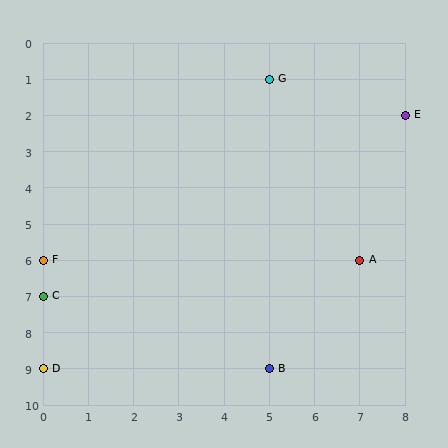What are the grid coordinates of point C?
Point C is at grid coordinates (0, 7).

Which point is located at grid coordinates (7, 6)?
Point A is at (7, 6).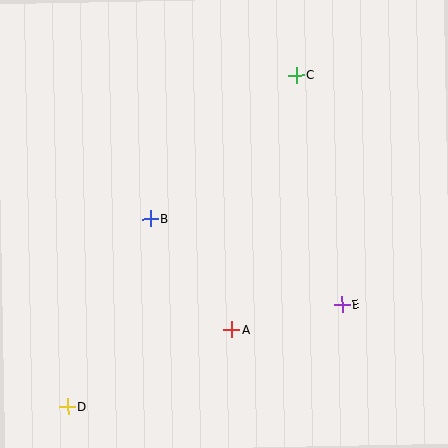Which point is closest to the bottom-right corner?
Point E is closest to the bottom-right corner.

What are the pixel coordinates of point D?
Point D is at (68, 407).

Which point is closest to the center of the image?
Point B at (150, 219) is closest to the center.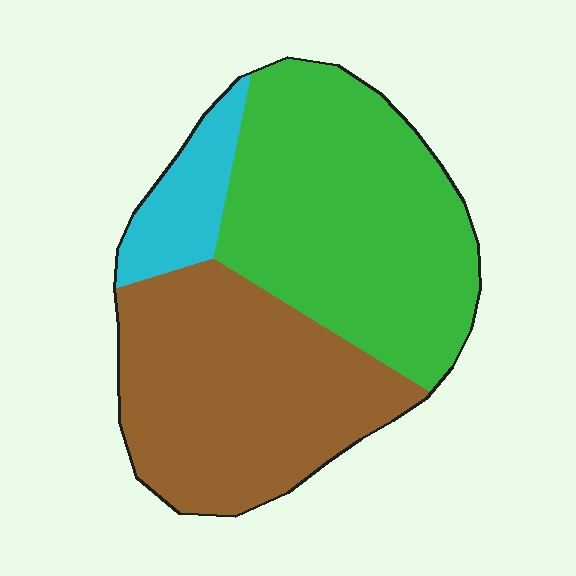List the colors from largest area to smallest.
From largest to smallest: green, brown, cyan.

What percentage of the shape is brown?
Brown covers around 40% of the shape.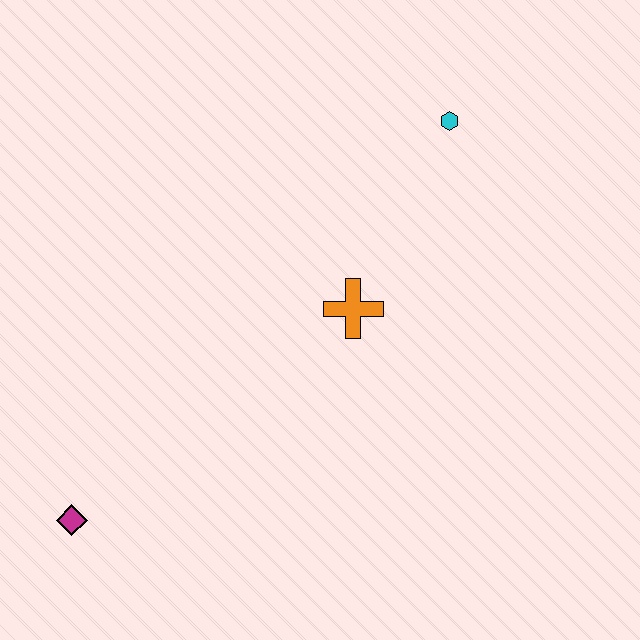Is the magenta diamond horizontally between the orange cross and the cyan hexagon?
No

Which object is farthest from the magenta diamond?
The cyan hexagon is farthest from the magenta diamond.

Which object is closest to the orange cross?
The cyan hexagon is closest to the orange cross.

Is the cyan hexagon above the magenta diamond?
Yes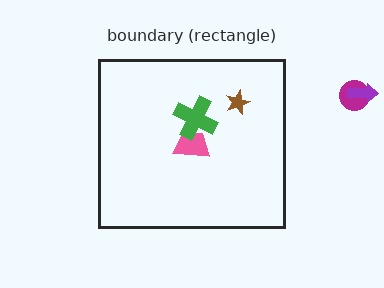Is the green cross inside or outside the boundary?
Inside.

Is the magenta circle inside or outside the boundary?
Outside.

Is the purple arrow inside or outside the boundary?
Outside.